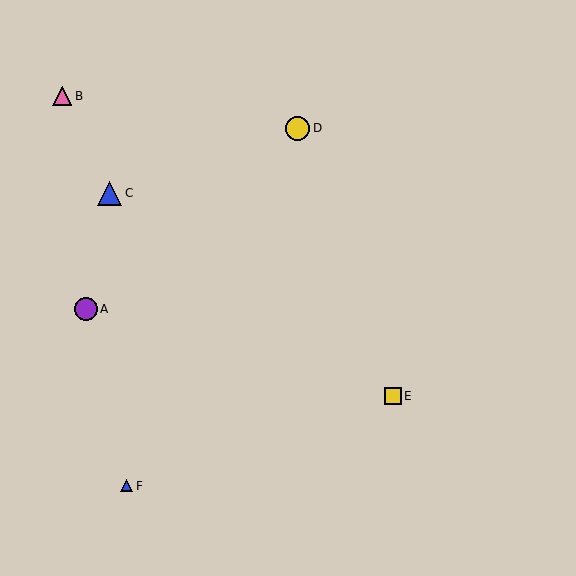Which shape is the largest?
The blue triangle (labeled C) is the largest.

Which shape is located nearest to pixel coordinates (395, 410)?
The yellow square (labeled E) at (393, 396) is nearest to that location.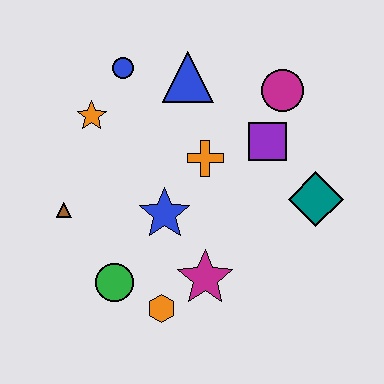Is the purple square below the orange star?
Yes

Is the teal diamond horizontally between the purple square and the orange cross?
No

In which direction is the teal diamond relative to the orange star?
The teal diamond is to the right of the orange star.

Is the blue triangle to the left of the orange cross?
Yes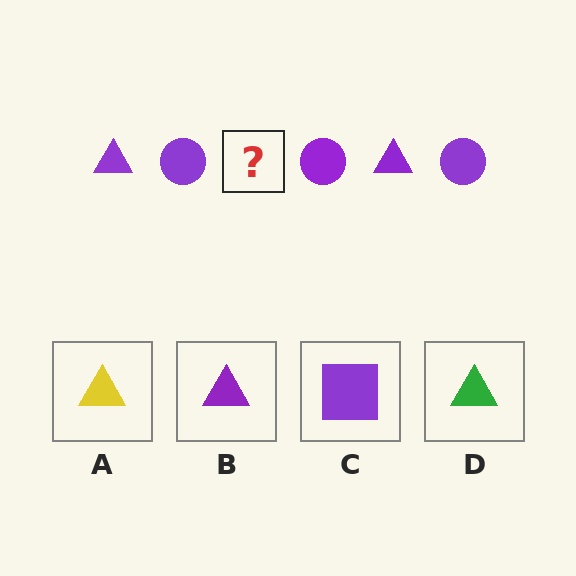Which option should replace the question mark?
Option B.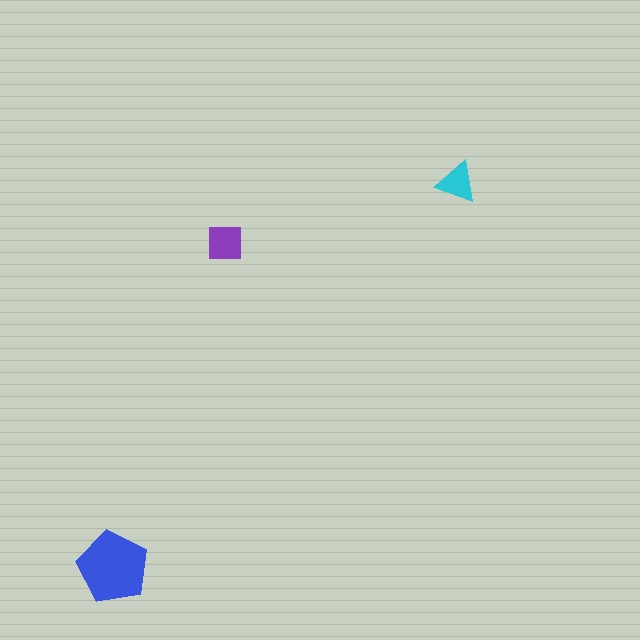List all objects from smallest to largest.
The cyan triangle, the purple square, the blue pentagon.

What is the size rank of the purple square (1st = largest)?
2nd.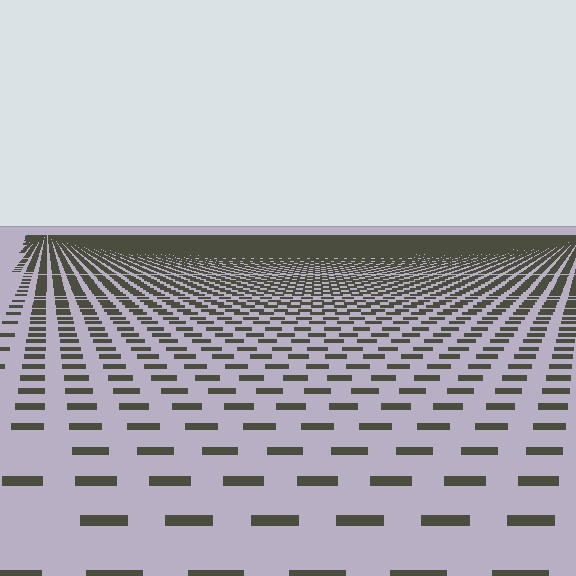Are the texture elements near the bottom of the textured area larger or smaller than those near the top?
Larger. Near the bottom, elements are closer to the viewer and appear at a bigger on-screen size.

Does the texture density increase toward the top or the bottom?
Density increases toward the top.